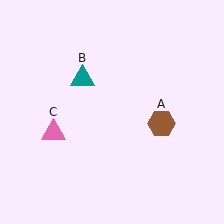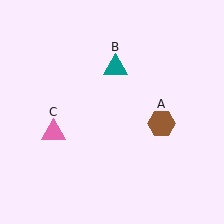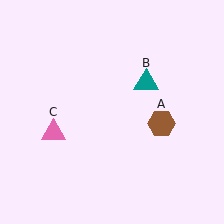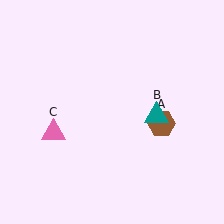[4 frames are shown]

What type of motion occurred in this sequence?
The teal triangle (object B) rotated clockwise around the center of the scene.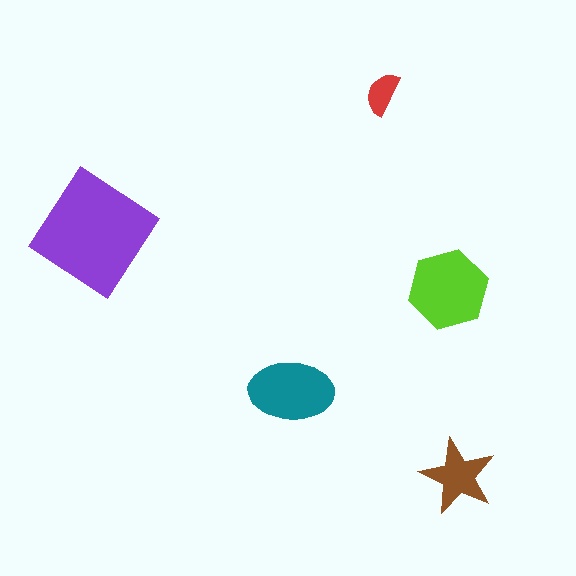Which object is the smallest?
The red semicircle.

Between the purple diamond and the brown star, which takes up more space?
The purple diamond.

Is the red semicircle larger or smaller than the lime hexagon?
Smaller.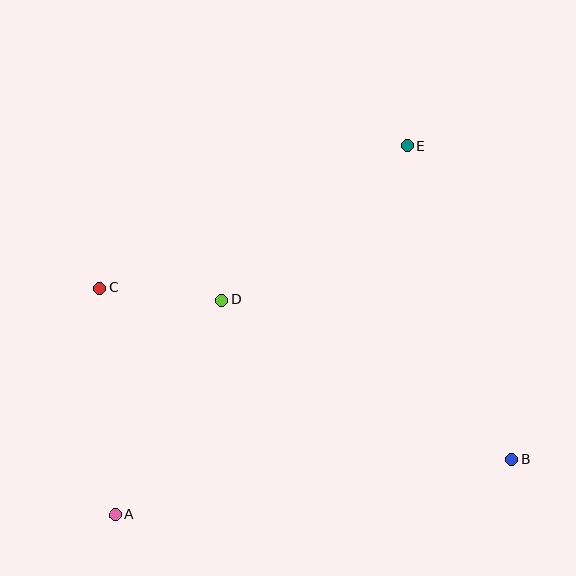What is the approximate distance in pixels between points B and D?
The distance between B and D is approximately 332 pixels.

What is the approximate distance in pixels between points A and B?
The distance between A and B is approximately 401 pixels.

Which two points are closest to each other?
Points C and D are closest to each other.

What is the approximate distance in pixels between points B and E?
The distance between B and E is approximately 331 pixels.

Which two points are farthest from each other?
Points A and E are farthest from each other.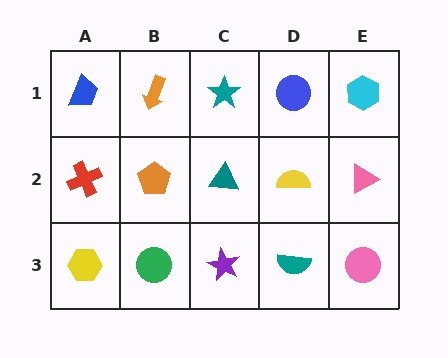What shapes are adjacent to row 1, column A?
A red cross (row 2, column A), an orange arrow (row 1, column B).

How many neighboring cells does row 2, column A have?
3.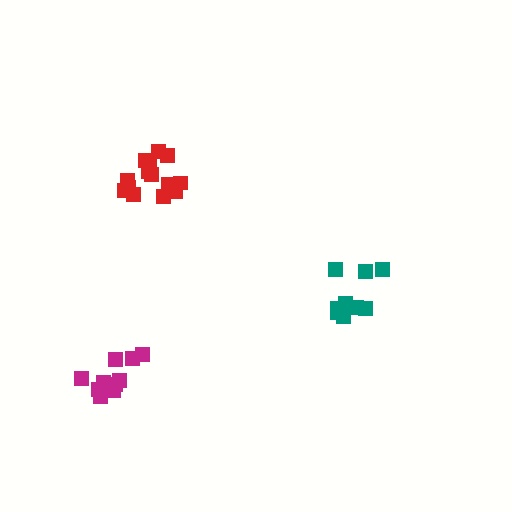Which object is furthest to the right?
The teal cluster is rightmost.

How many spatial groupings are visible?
There are 3 spatial groupings.